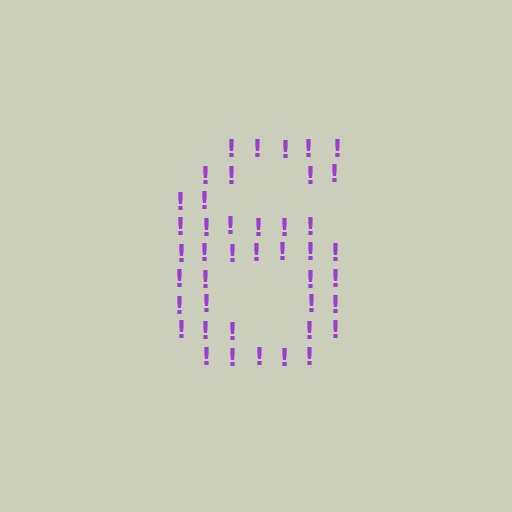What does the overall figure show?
The overall figure shows the digit 6.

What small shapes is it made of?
It is made of small exclamation marks.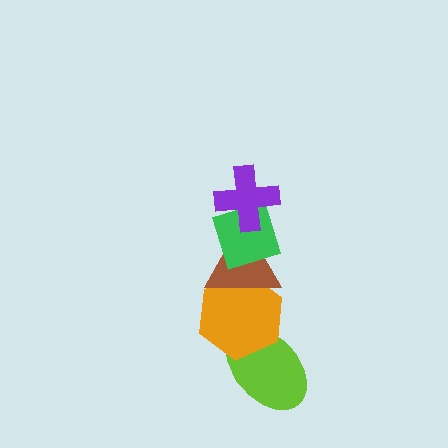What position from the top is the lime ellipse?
The lime ellipse is 5th from the top.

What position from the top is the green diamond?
The green diamond is 2nd from the top.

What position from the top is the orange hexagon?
The orange hexagon is 4th from the top.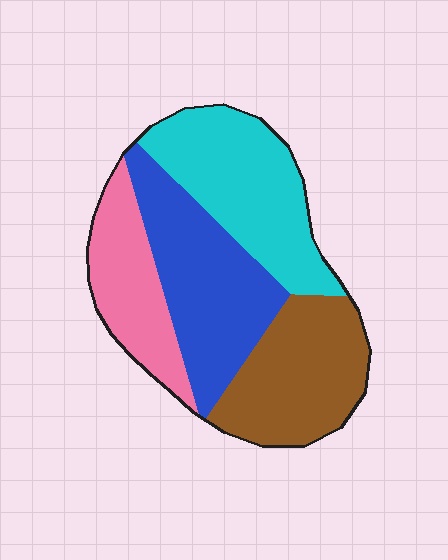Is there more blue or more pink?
Blue.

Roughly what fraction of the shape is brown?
Brown covers about 25% of the shape.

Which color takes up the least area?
Pink, at roughly 20%.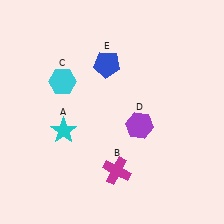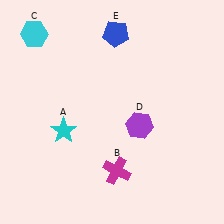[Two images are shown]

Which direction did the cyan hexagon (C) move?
The cyan hexagon (C) moved up.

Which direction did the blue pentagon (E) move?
The blue pentagon (E) moved up.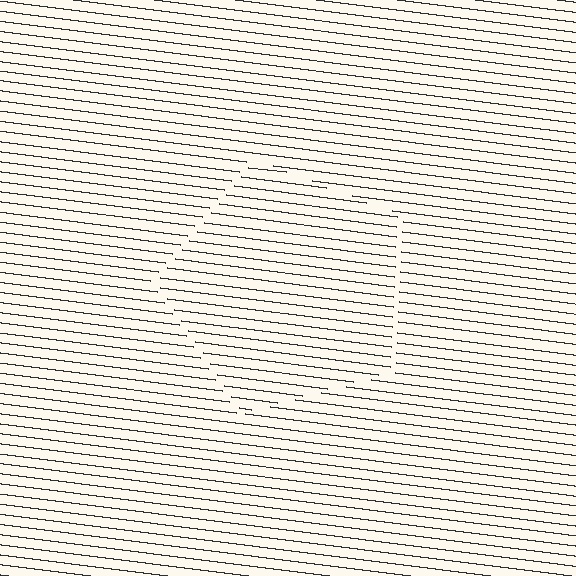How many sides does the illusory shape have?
5 sides — the line-ends trace a pentagon.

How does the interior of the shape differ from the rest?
The interior of the shape contains the same grating, shifted by half a period — the contour is defined by the phase discontinuity where line-ends from the inner and outer gratings abut.